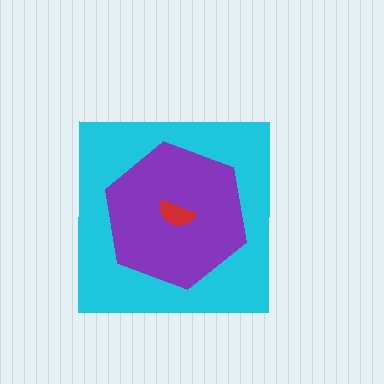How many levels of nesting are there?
3.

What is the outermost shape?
The cyan square.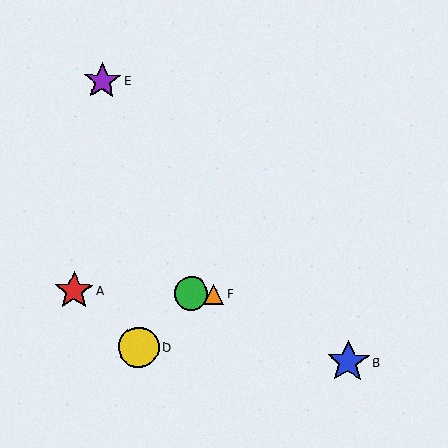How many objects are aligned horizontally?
3 objects (A, C, F) are aligned horizontally.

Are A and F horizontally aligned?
Yes, both are at y≈290.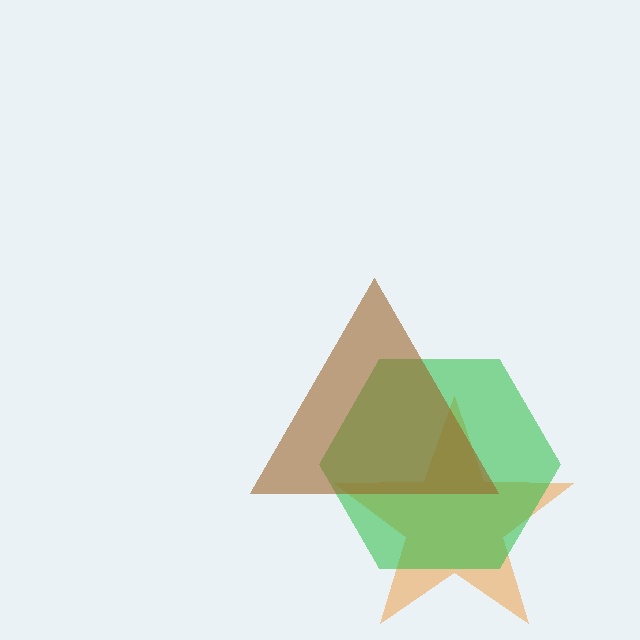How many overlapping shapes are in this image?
There are 3 overlapping shapes in the image.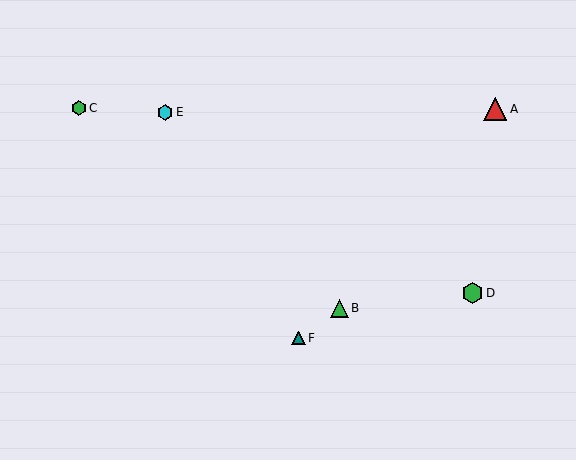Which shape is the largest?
The red triangle (labeled A) is the largest.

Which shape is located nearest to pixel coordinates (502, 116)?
The red triangle (labeled A) at (495, 109) is nearest to that location.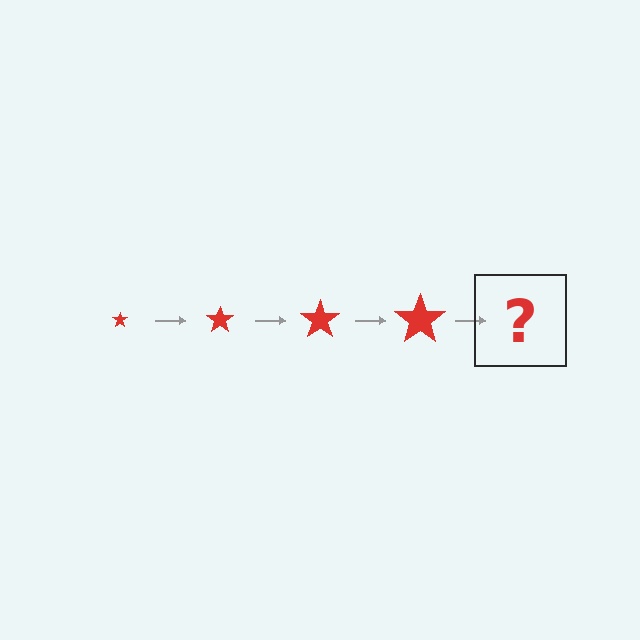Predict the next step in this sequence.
The next step is a red star, larger than the previous one.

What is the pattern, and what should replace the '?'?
The pattern is that the star gets progressively larger each step. The '?' should be a red star, larger than the previous one.